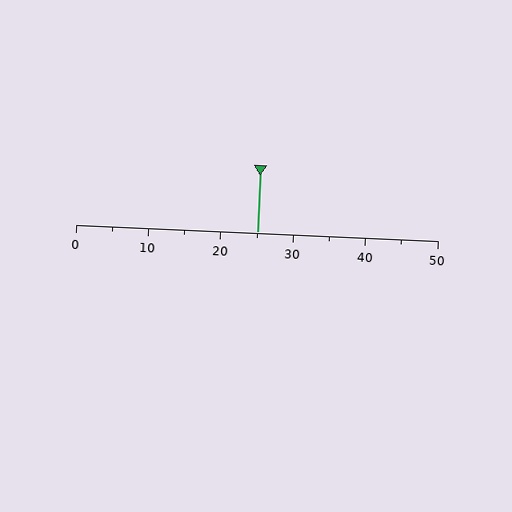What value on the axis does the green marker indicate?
The marker indicates approximately 25.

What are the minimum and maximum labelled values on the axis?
The axis runs from 0 to 50.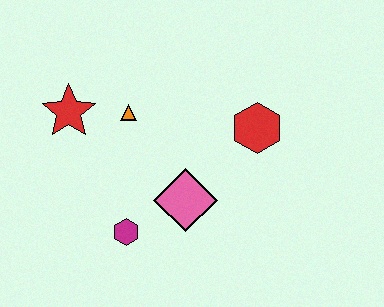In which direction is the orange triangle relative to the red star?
The orange triangle is to the right of the red star.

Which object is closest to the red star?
The orange triangle is closest to the red star.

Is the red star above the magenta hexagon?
Yes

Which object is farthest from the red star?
The red hexagon is farthest from the red star.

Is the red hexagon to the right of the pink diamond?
Yes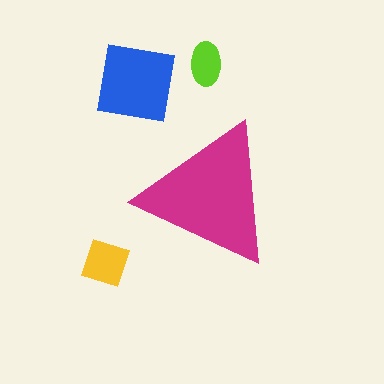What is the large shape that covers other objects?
A magenta triangle.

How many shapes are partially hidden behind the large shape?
0 shapes are partially hidden.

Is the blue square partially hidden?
No, the blue square is fully visible.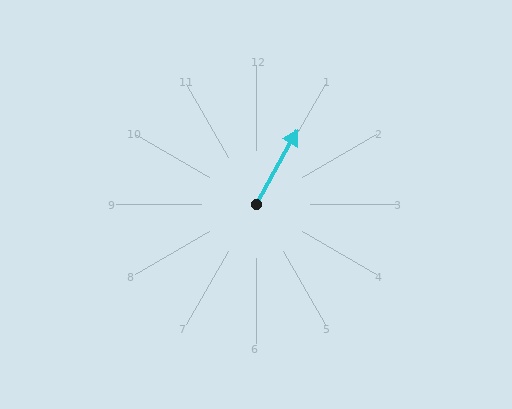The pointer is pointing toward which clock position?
Roughly 1 o'clock.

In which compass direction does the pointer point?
Northeast.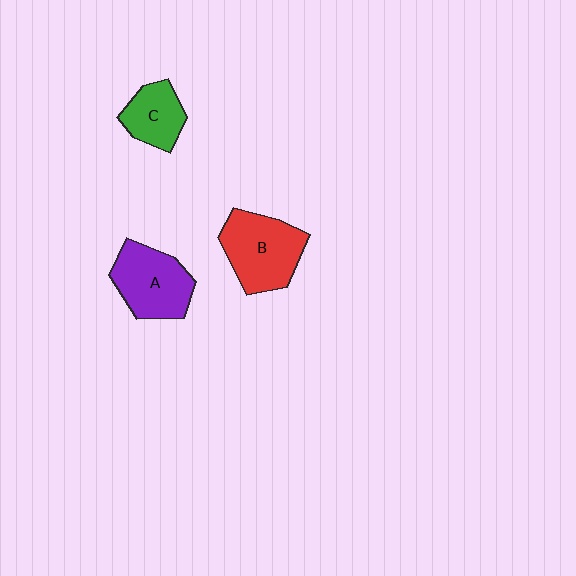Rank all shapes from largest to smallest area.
From largest to smallest: B (red), A (purple), C (green).